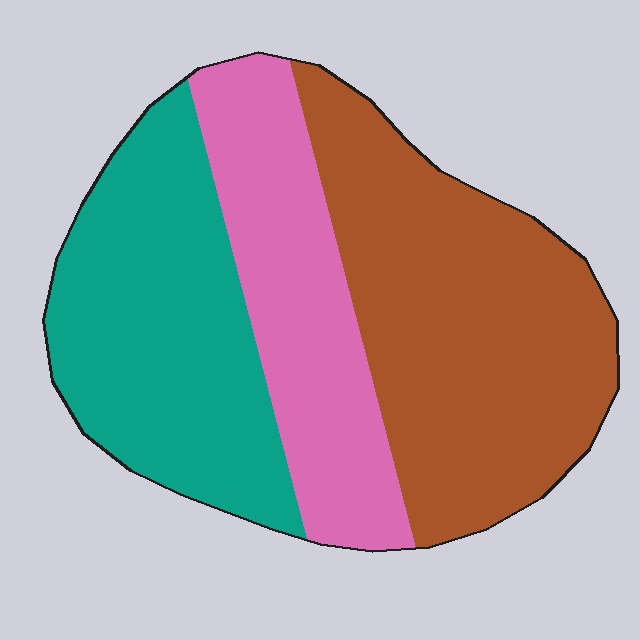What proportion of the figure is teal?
Teal covers about 35% of the figure.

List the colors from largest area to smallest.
From largest to smallest: brown, teal, pink.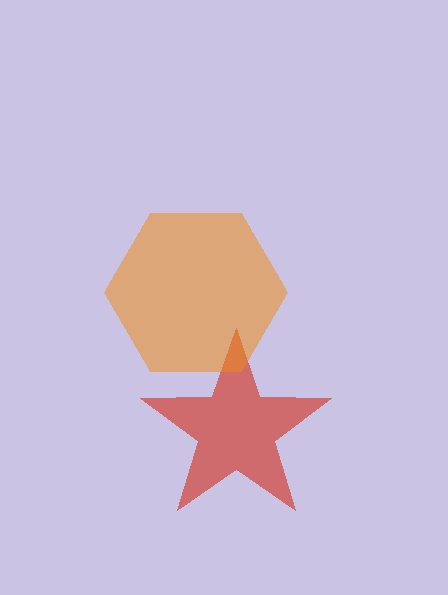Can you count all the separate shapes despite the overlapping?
Yes, there are 2 separate shapes.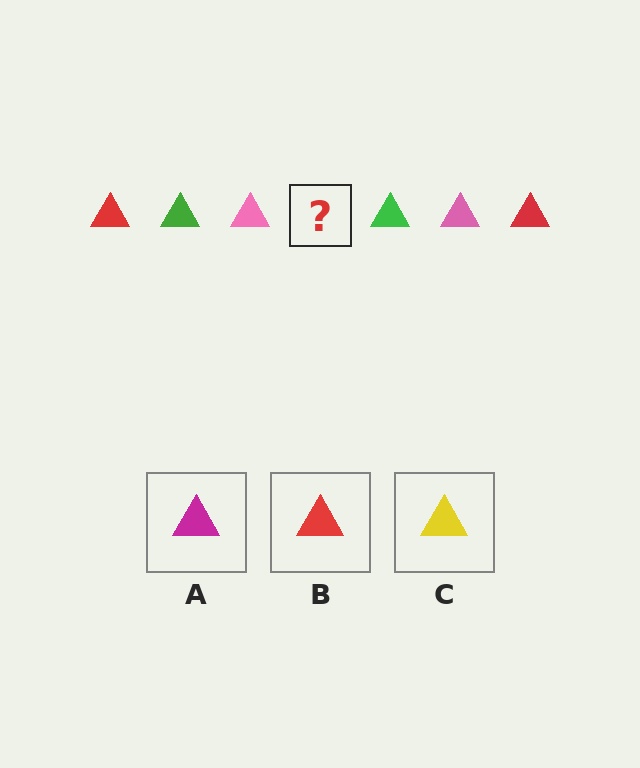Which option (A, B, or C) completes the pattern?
B.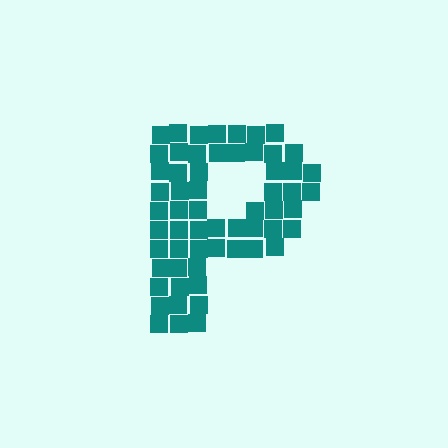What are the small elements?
The small elements are squares.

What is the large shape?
The large shape is the letter P.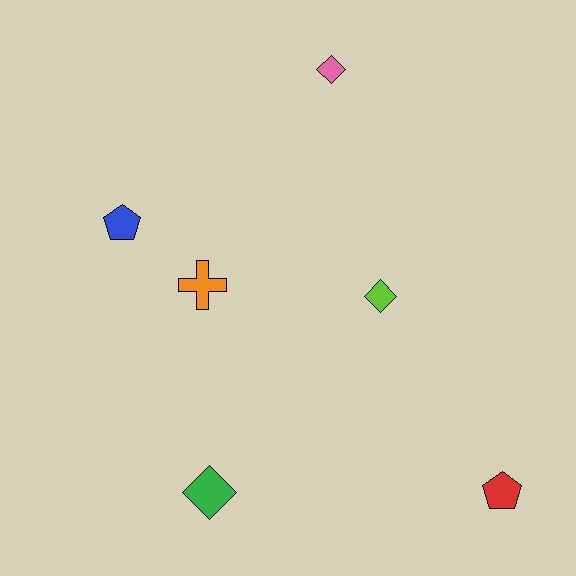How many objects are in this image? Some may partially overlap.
There are 6 objects.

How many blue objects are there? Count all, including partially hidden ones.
There is 1 blue object.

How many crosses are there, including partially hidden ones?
There is 1 cross.